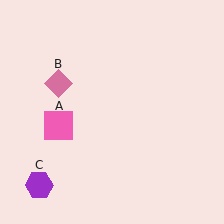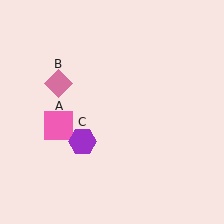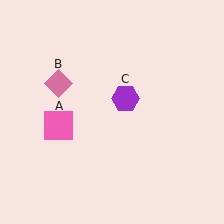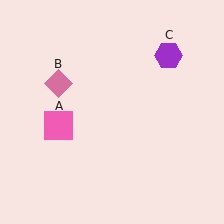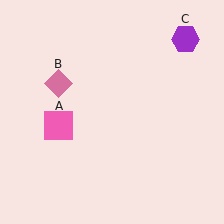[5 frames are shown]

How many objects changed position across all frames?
1 object changed position: purple hexagon (object C).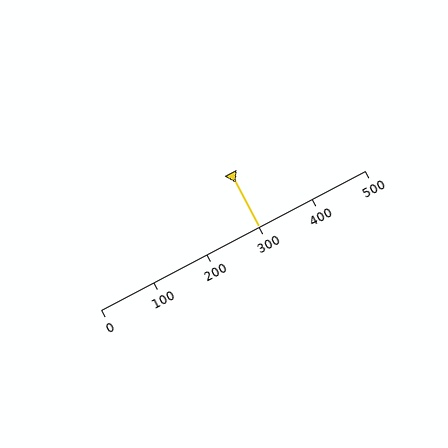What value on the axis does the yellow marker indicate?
The marker indicates approximately 300.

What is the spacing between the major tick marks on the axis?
The major ticks are spaced 100 apart.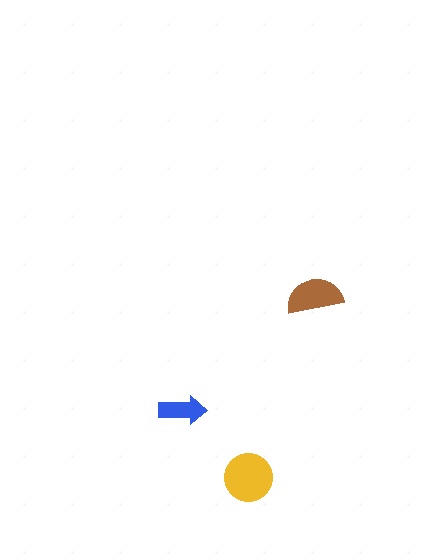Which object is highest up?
The brown semicircle is topmost.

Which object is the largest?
The yellow circle.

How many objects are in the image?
There are 3 objects in the image.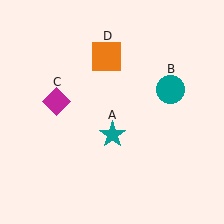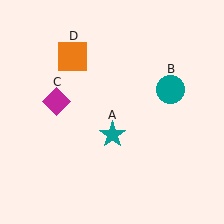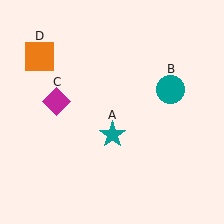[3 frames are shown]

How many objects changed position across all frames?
1 object changed position: orange square (object D).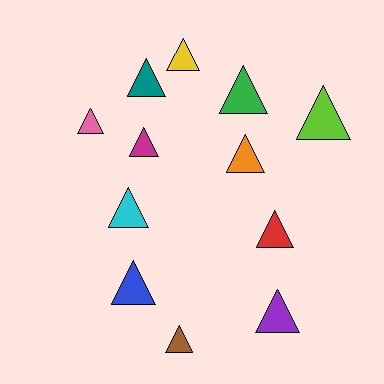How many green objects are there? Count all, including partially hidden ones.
There is 1 green object.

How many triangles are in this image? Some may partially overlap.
There are 12 triangles.